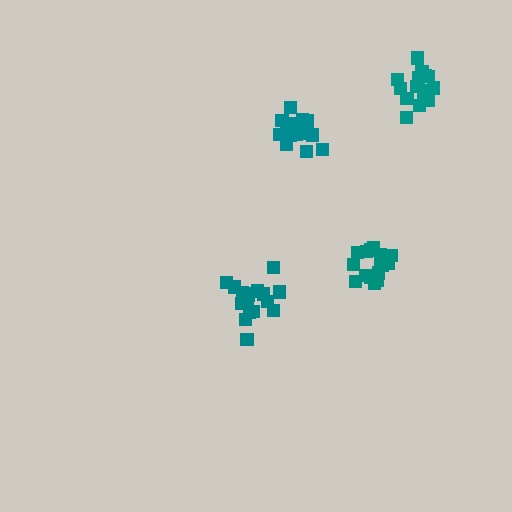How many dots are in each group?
Group 1: 17 dots, Group 2: 15 dots, Group 3: 17 dots, Group 4: 16 dots (65 total).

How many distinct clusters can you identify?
There are 4 distinct clusters.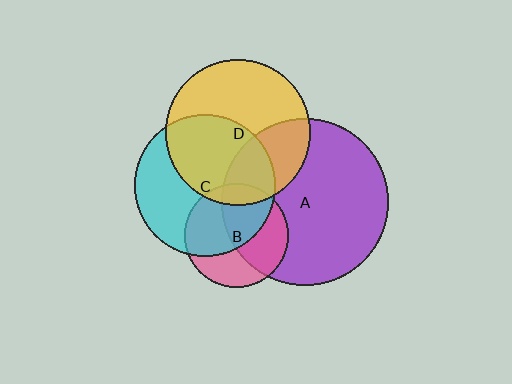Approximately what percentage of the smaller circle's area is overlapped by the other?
Approximately 25%.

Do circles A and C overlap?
Yes.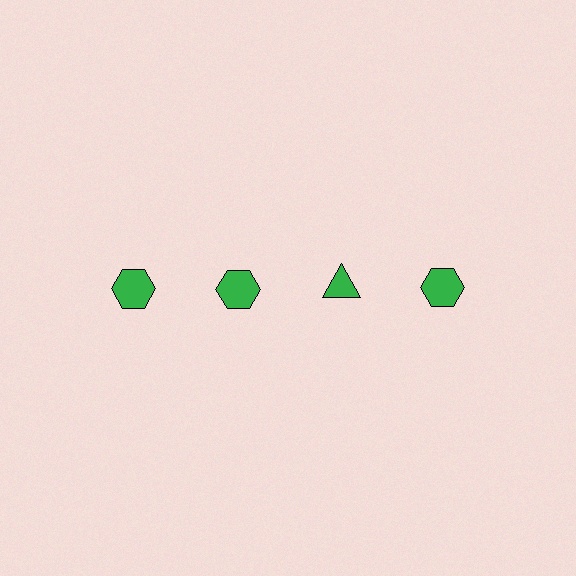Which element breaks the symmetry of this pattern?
The green triangle in the top row, center column breaks the symmetry. All other shapes are green hexagons.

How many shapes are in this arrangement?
There are 4 shapes arranged in a grid pattern.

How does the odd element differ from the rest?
It has a different shape: triangle instead of hexagon.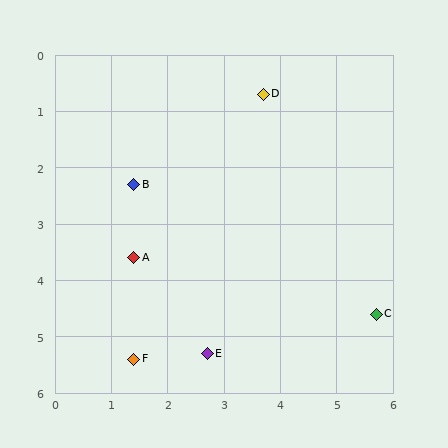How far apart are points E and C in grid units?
Points E and C are about 3.1 grid units apart.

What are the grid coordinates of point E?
Point E is at approximately (2.7, 5.3).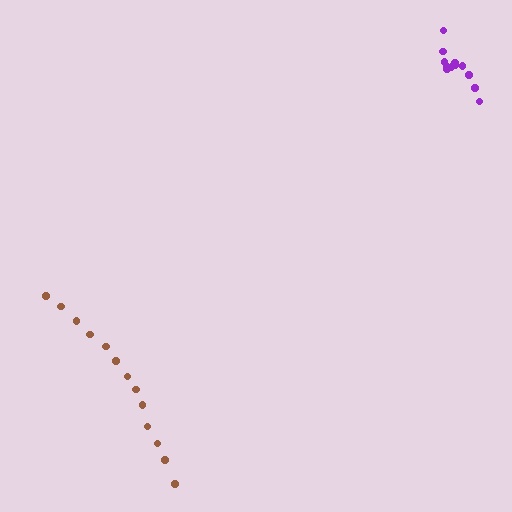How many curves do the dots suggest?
There are 2 distinct paths.